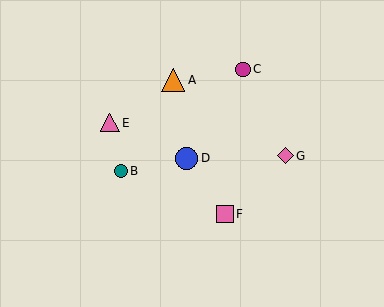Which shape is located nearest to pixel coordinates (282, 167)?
The pink diamond (labeled G) at (285, 156) is nearest to that location.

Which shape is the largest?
The orange triangle (labeled A) is the largest.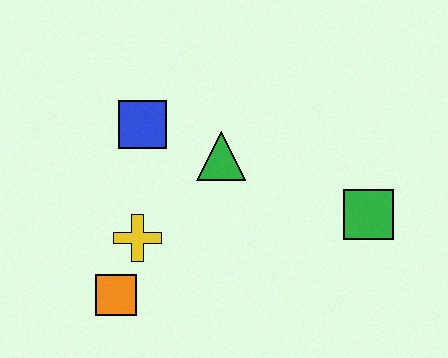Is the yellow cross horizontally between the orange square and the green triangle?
Yes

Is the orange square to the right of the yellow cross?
No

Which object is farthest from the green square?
The orange square is farthest from the green square.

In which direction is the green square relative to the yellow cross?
The green square is to the right of the yellow cross.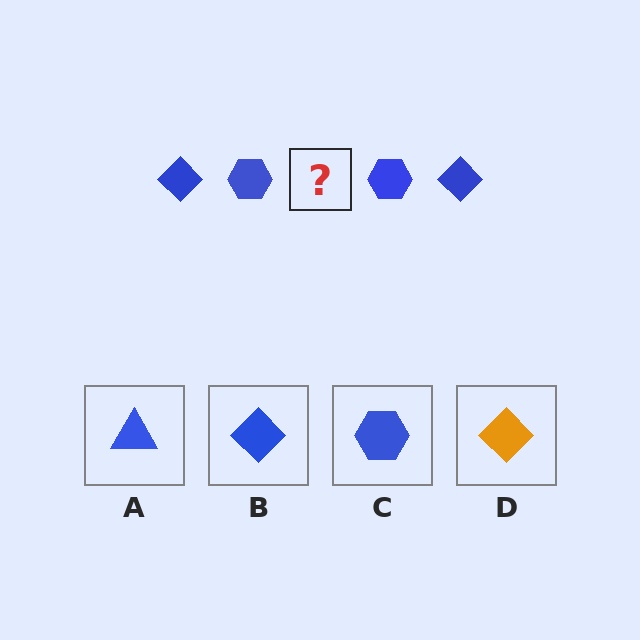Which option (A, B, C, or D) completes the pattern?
B.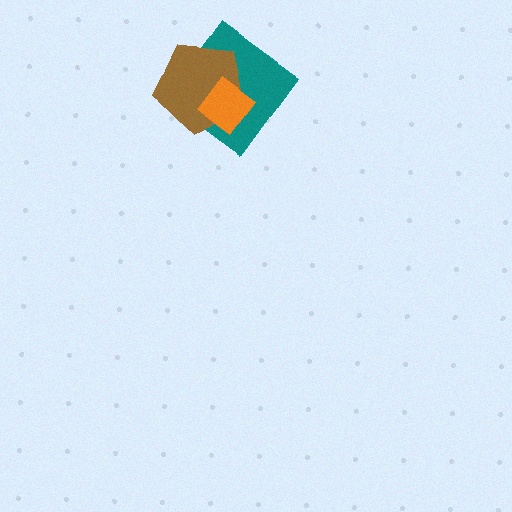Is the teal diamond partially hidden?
Yes, it is partially covered by another shape.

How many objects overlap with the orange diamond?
2 objects overlap with the orange diamond.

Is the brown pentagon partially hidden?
Yes, it is partially covered by another shape.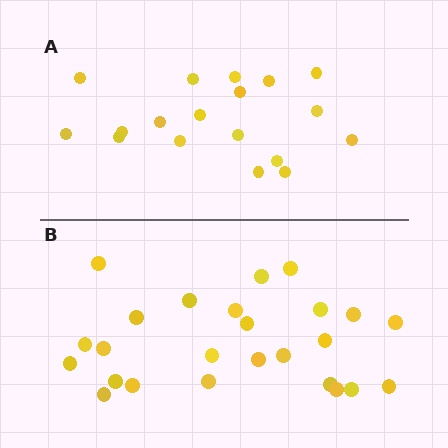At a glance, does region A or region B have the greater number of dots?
Region B (the bottom region) has more dots.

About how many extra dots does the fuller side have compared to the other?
Region B has roughly 8 or so more dots than region A.